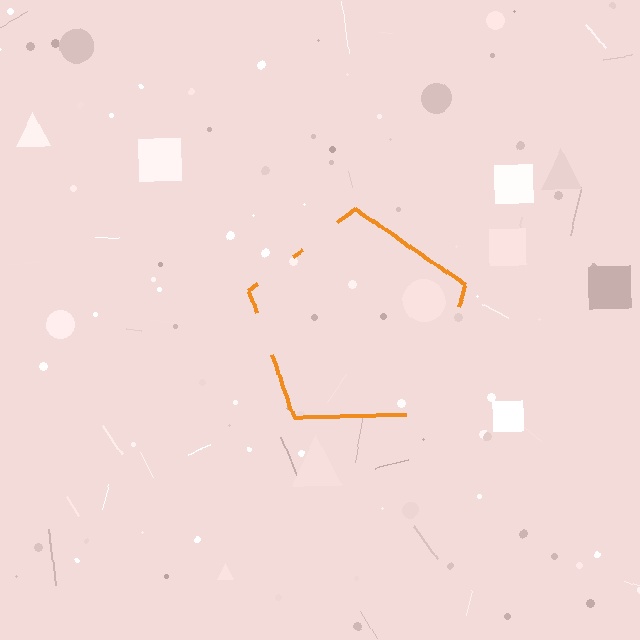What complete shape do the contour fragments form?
The contour fragments form a pentagon.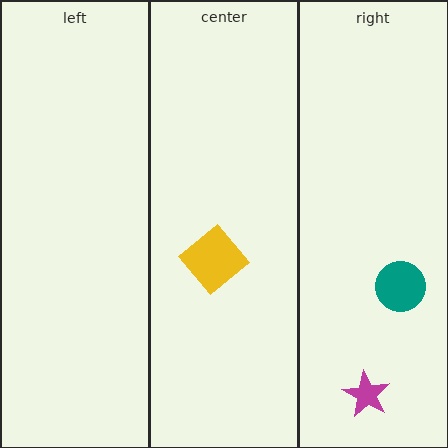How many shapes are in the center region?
1.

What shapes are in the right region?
The teal circle, the magenta star.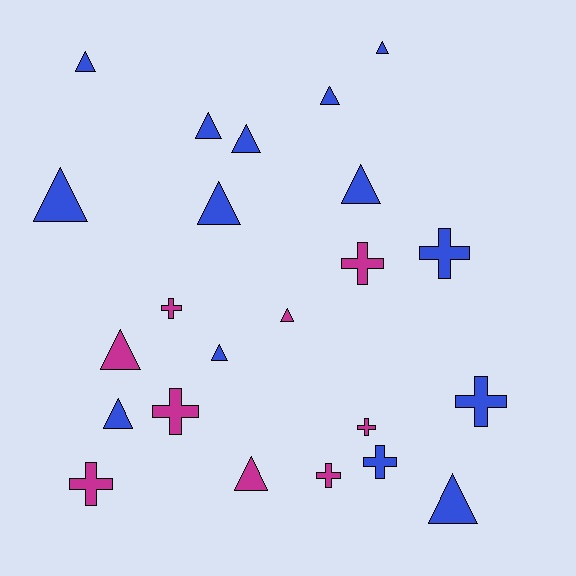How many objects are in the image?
There are 23 objects.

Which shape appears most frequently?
Triangle, with 14 objects.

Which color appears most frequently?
Blue, with 14 objects.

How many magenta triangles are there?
There are 3 magenta triangles.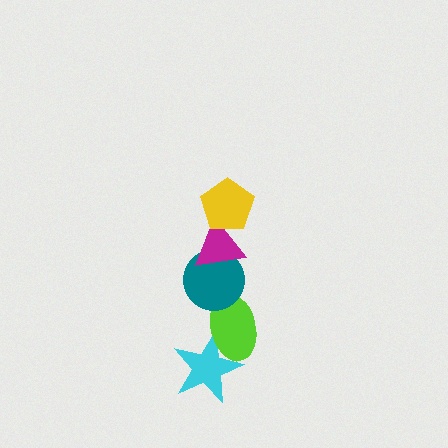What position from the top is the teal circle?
The teal circle is 3rd from the top.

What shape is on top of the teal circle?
The magenta triangle is on top of the teal circle.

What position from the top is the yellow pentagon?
The yellow pentagon is 1st from the top.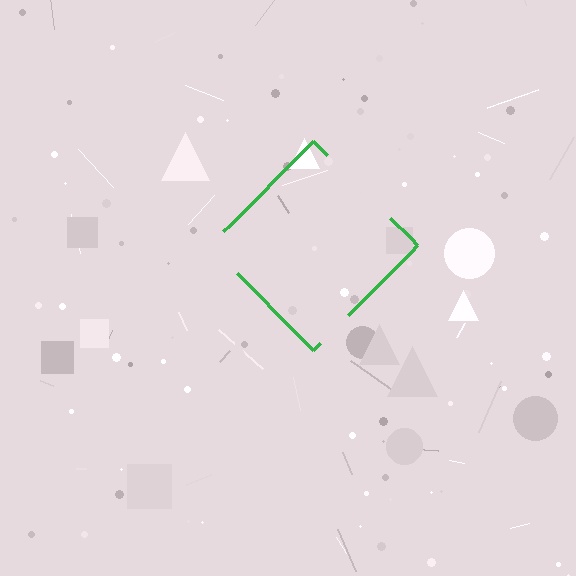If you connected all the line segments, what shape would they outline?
They would outline a diamond.